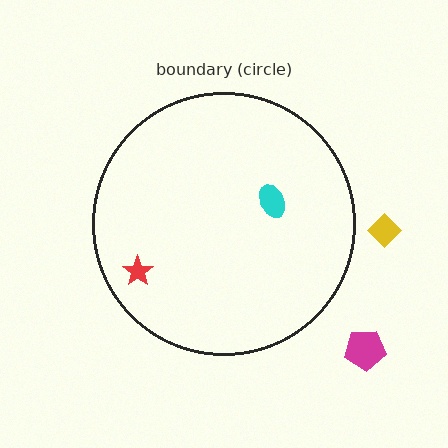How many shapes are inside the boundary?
2 inside, 2 outside.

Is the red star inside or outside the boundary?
Inside.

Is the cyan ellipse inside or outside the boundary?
Inside.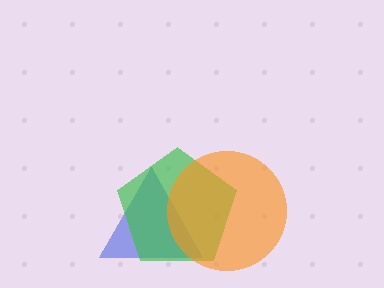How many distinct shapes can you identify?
There are 3 distinct shapes: a blue triangle, a green pentagon, an orange circle.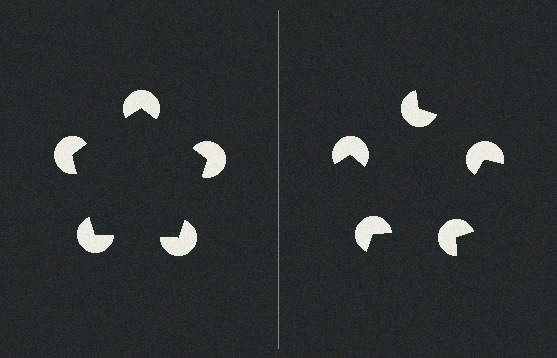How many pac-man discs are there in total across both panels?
10 — 5 on each side.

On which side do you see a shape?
An illusory pentagon appears on the left side. On the right side the wedge cuts are rotated, so no coherent shape forms.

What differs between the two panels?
The pac-man discs are positioned identically on both sides; only the wedge orientations differ. On the left they align to a pentagon; on the right they are misaligned.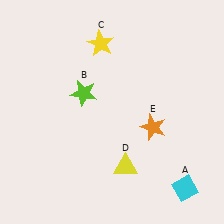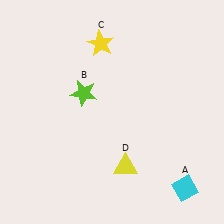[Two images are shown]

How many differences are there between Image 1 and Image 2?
There is 1 difference between the two images.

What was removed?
The orange star (E) was removed in Image 2.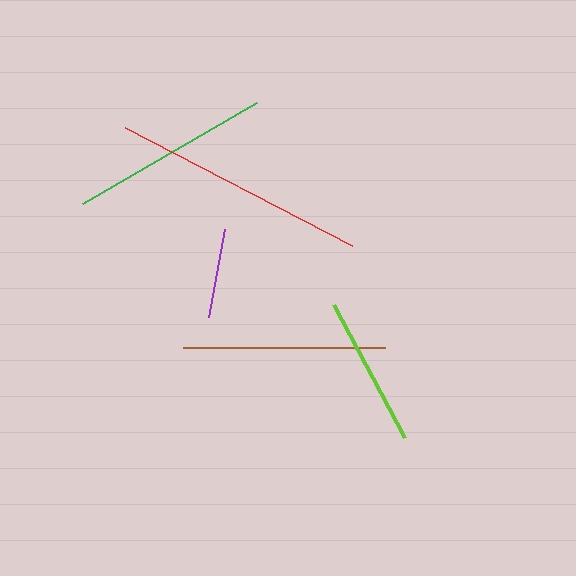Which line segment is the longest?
The red line is the longest at approximately 256 pixels.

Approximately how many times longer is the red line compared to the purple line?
The red line is approximately 2.9 times the length of the purple line.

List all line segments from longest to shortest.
From longest to shortest: red, brown, green, lime, purple.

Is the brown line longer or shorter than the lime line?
The brown line is longer than the lime line.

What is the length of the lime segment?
The lime segment is approximately 151 pixels long.